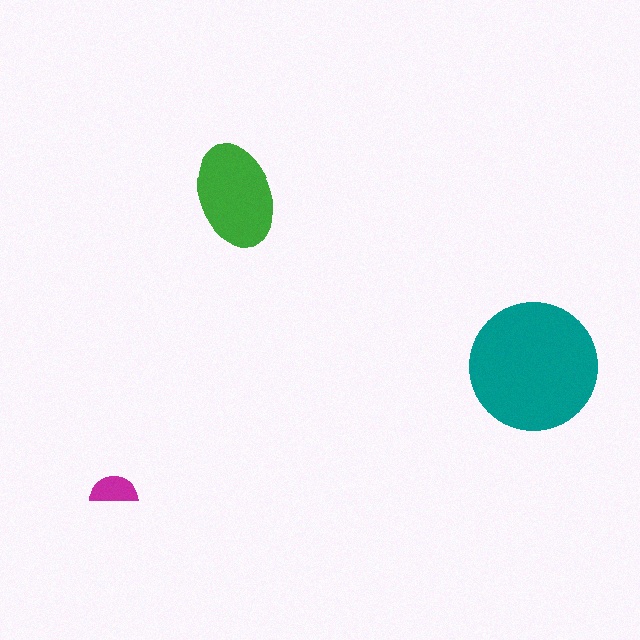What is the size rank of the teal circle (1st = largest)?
1st.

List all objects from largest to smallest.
The teal circle, the green ellipse, the magenta semicircle.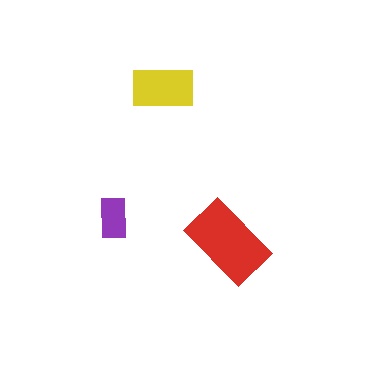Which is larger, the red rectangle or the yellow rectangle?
The red one.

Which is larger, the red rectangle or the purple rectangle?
The red one.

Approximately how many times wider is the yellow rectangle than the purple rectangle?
About 1.5 times wider.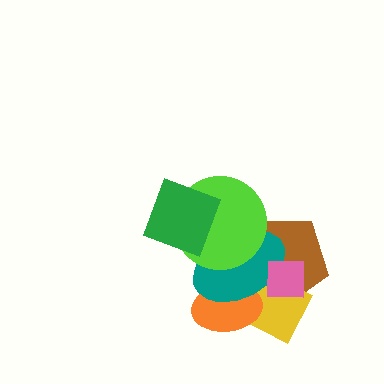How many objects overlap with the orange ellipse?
3 objects overlap with the orange ellipse.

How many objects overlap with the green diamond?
2 objects overlap with the green diamond.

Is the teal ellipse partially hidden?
Yes, it is partially covered by another shape.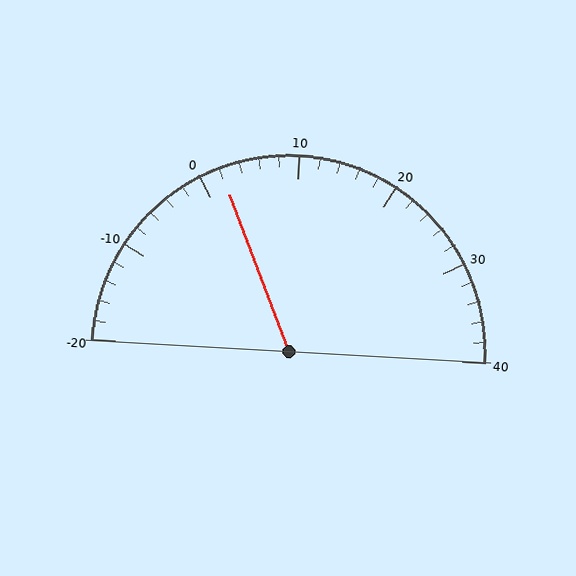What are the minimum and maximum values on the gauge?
The gauge ranges from -20 to 40.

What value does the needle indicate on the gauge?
The needle indicates approximately 2.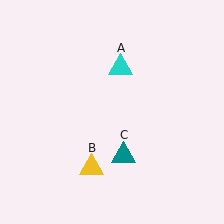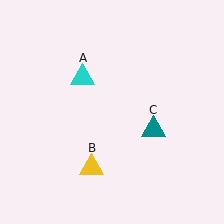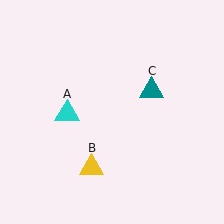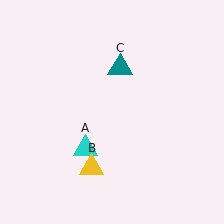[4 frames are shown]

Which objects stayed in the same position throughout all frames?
Yellow triangle (object B) remained stationary.